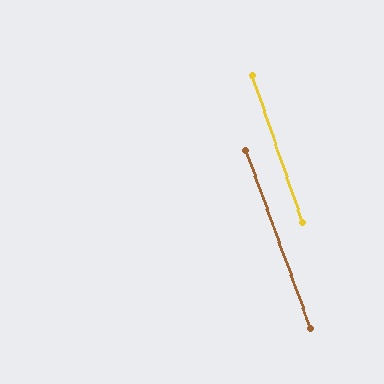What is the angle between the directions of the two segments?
Approximately 1 degree.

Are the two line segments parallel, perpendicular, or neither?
Parallel — their directions differ by only 1.1°.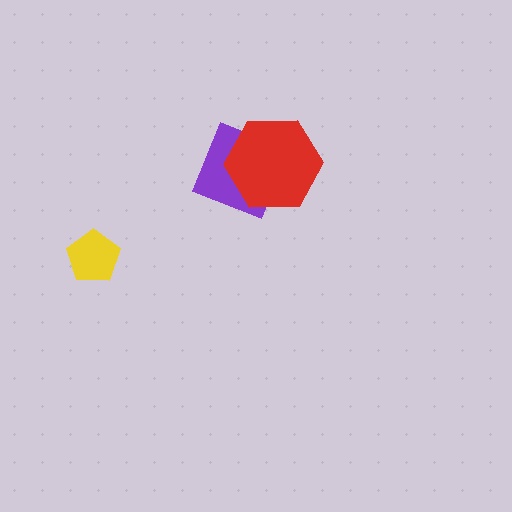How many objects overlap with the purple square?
1 object overlaps with the purple square.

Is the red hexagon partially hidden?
No, no other shape covers it.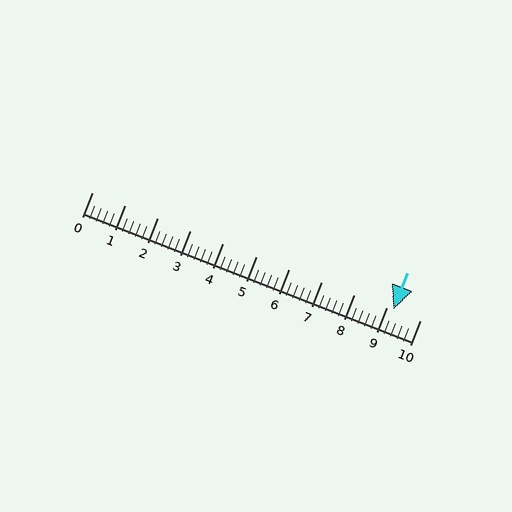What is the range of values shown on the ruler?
The ruler shows values from 0 to 10.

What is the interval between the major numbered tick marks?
The major tick marks are spaced 1 units apart.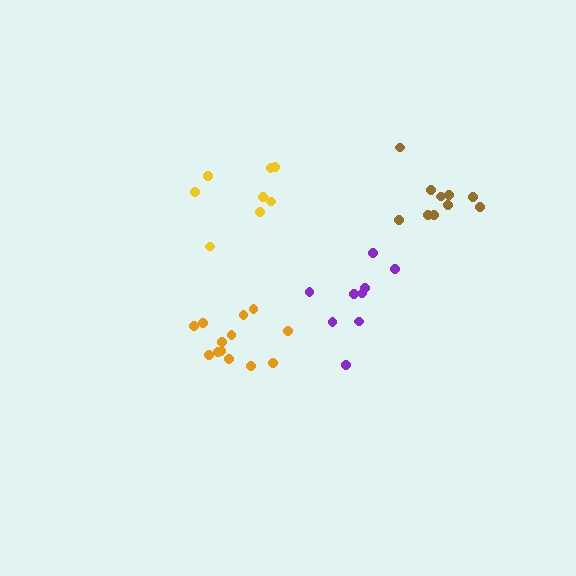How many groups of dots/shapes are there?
There are 4 groups.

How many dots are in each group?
Group 1: 9 dots, Group 2: 13 dots, Group 3: 10 dots, Group 4: 8 dots (40 total).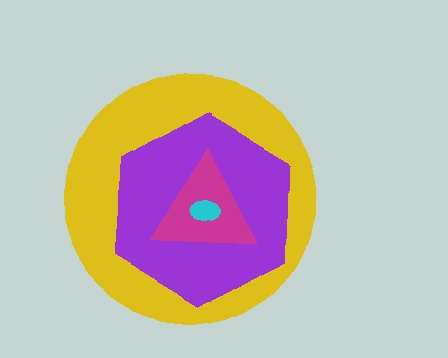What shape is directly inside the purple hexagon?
The magenta triangle.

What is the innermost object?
The cyan ellipse.